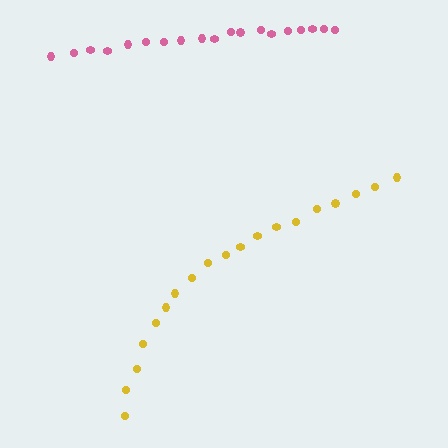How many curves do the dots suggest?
There are 2 distinct paths.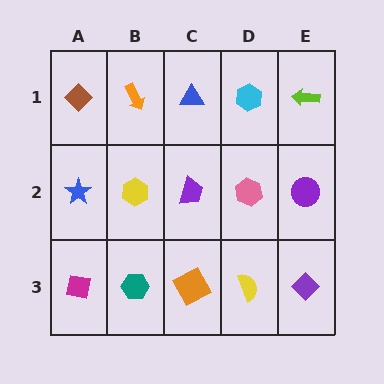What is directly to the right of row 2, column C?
A pink hexagon.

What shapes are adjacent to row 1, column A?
A blue star (row 2, column A), an orange arrow (row 1, column B).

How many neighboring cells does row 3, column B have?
3.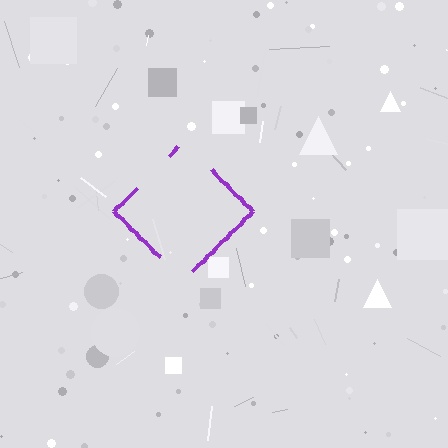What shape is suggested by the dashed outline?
The dashed outline suggests a diamond.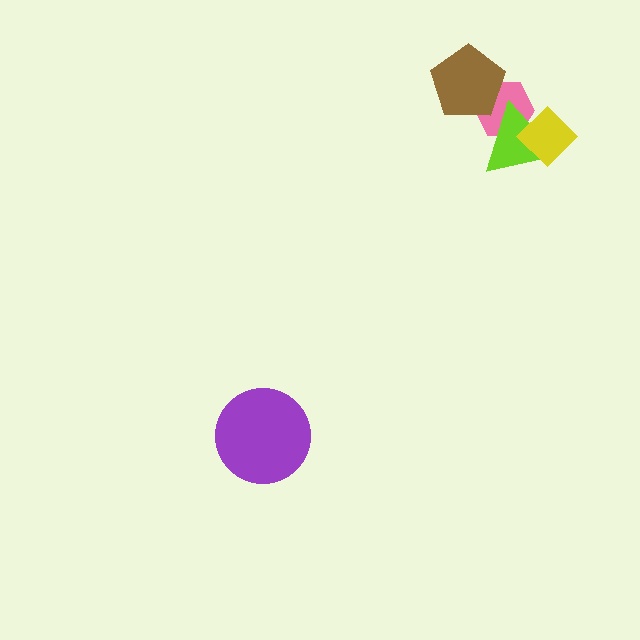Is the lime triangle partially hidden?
Yes, it is partially covered by another shape.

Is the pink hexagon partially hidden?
Yes, it is partially covered by another shape.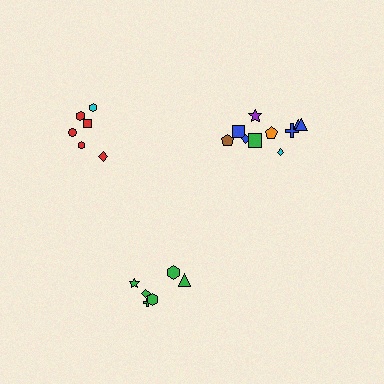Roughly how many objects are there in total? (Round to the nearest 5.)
Roughly 20 objects in total.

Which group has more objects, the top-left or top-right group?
The top-right group.